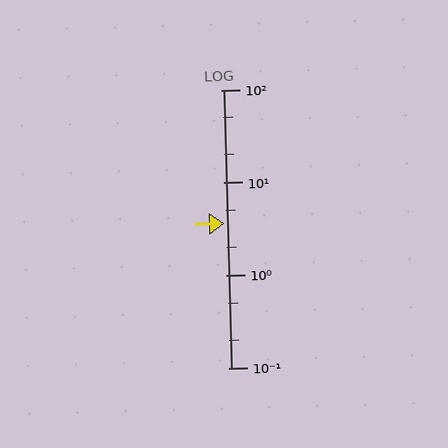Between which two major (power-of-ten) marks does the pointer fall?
The pointer is between 1 and 10.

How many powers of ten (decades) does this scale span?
The scale spans 3 decades, from 0.1 to 100.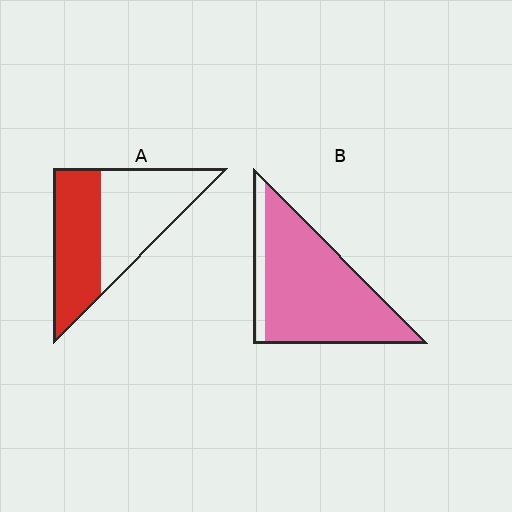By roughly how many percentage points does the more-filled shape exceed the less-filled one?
By roughly 40 percentage points (B over A).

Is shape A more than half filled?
Roughly half.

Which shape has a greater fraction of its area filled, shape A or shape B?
Shape B.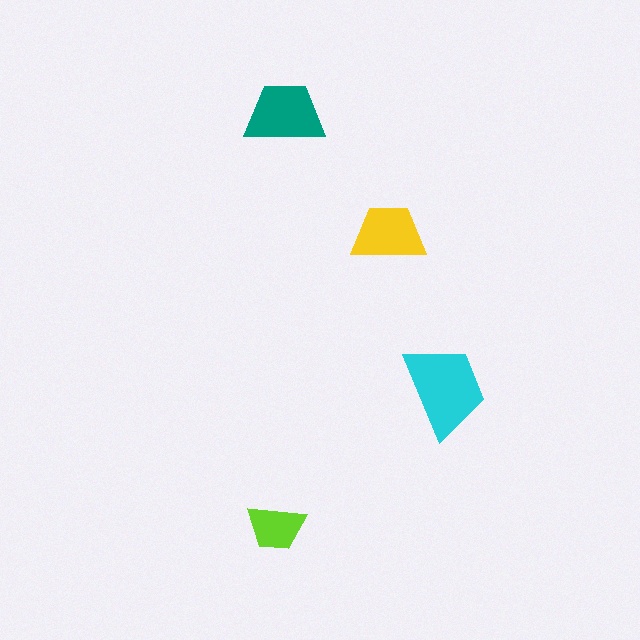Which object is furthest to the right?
The cyan trapezoid is rightmost.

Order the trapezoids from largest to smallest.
the cyan one, the teal one, the yellow one, the lime one.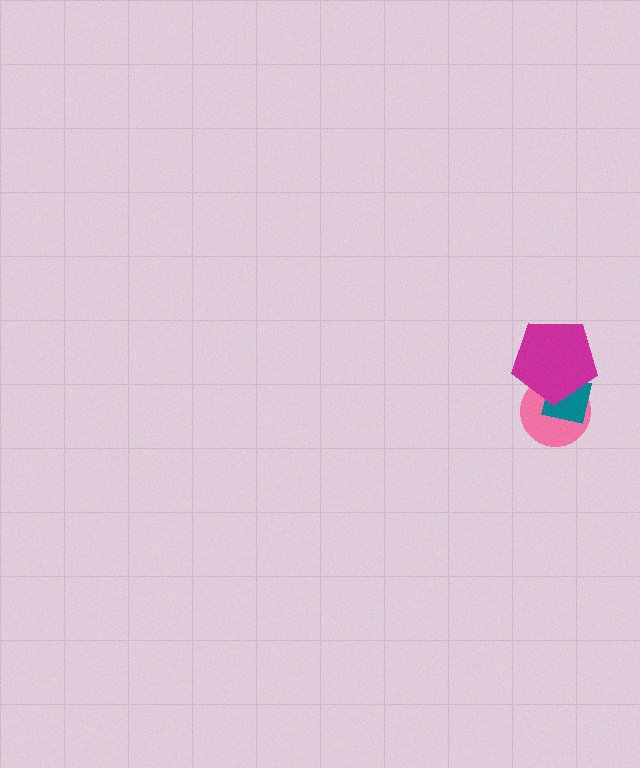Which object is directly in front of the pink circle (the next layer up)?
The teal square is directly in front of the pink circle.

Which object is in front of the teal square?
The magenta pentagon is in front of the teal square.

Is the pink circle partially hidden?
Yes, it is partially covered by another shape.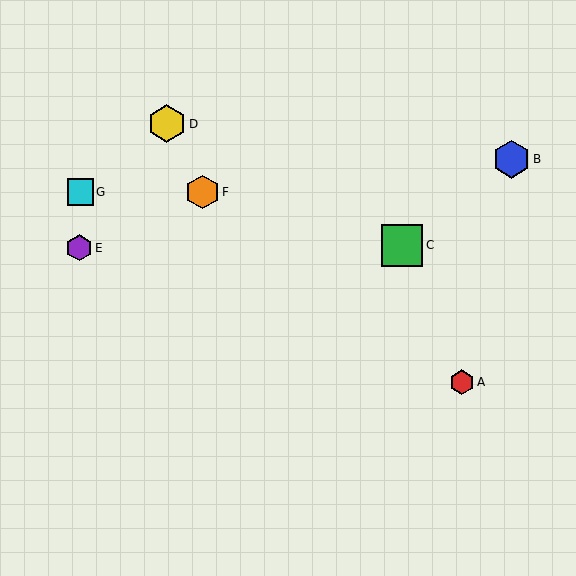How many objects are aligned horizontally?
2 objects (F, G) are aligned horizontally.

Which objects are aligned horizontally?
Objects F, G are aligned horizontally.